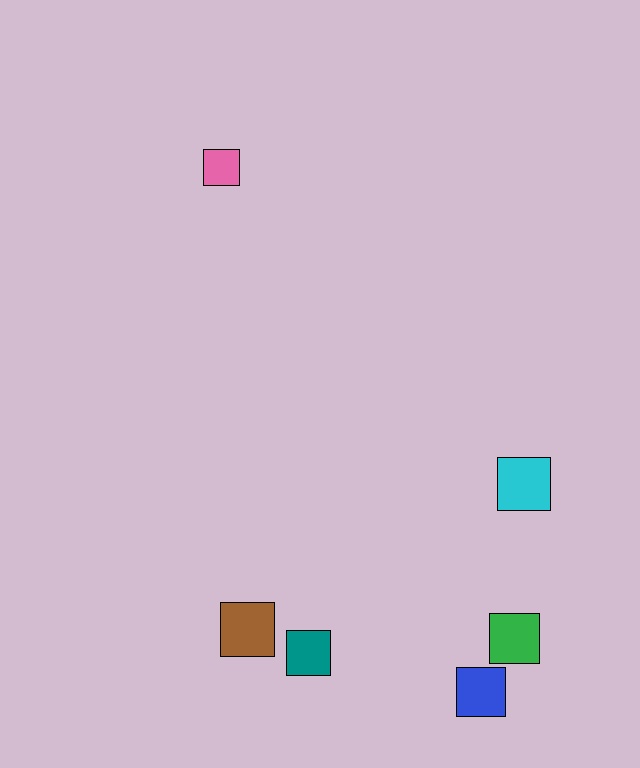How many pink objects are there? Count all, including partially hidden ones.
There is 1 pink object.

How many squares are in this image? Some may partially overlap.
There are 6 squares.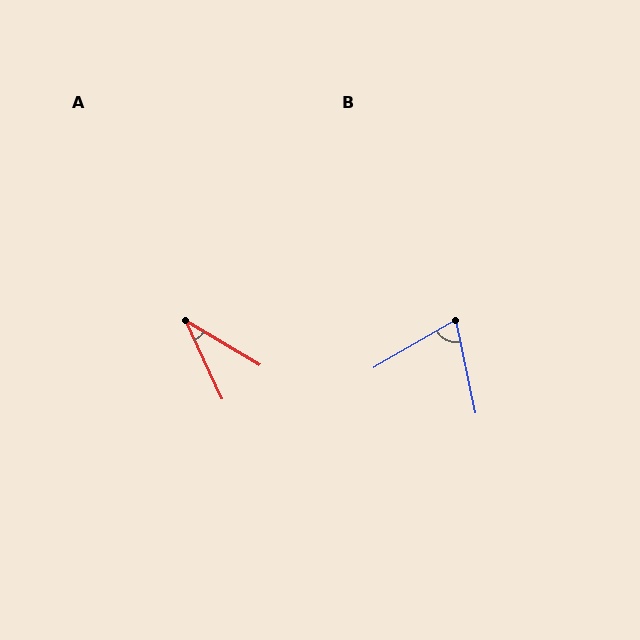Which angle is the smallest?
A, at approximately 34 degrees.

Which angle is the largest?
B, at approximately 72 degrees.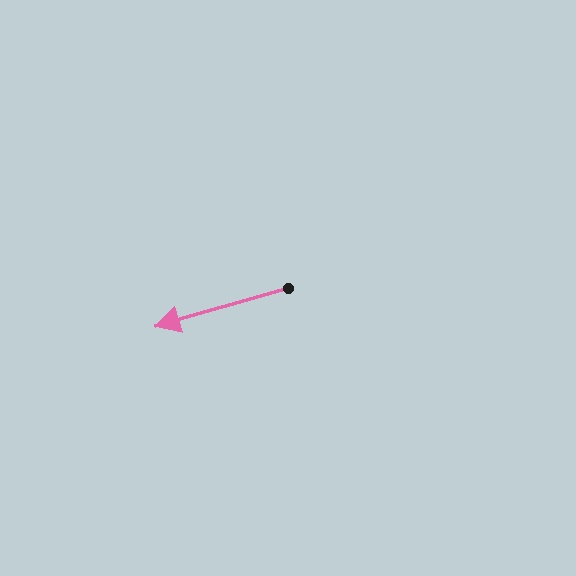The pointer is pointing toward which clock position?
Roughly 8 o'clock.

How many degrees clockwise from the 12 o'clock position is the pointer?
Approximately 254 degrees.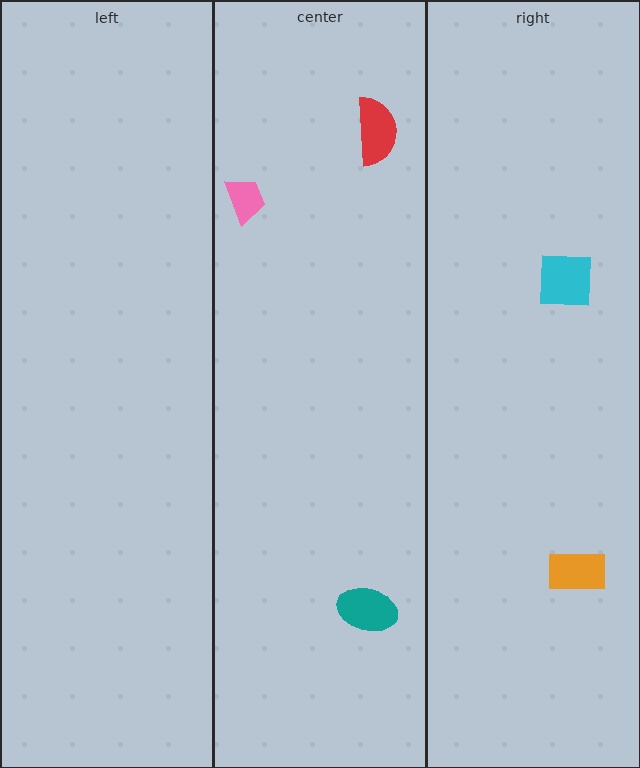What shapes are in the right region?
The cyan square, the orange rectangle.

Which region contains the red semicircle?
The center region.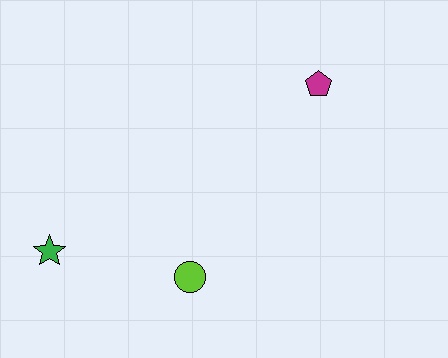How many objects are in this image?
There are 3 objects.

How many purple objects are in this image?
There are no purple objects.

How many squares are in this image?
There are no squares.